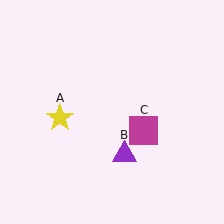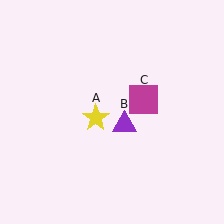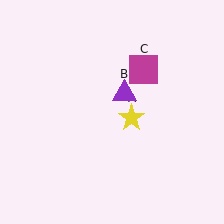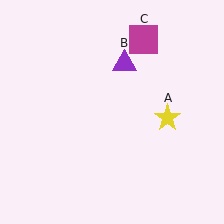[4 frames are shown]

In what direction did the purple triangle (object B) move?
The purple triangle (object B) moved up.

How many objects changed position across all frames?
3 objects changed position: yellow star (object A), purple triangle (object B), magenta square (object C).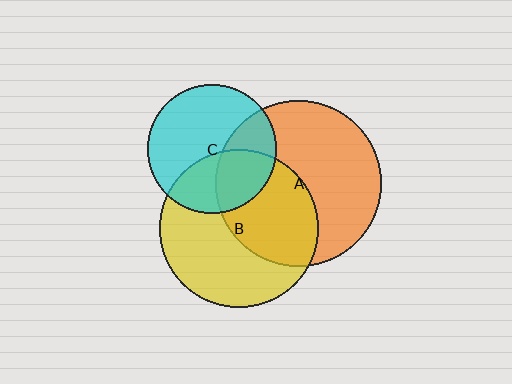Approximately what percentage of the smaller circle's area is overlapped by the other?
Approximately 35%.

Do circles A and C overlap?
Yes.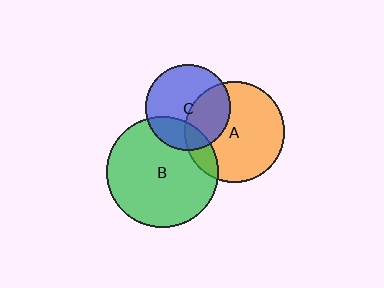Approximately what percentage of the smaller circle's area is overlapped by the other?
Approximately 40%.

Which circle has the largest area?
Circle B (green).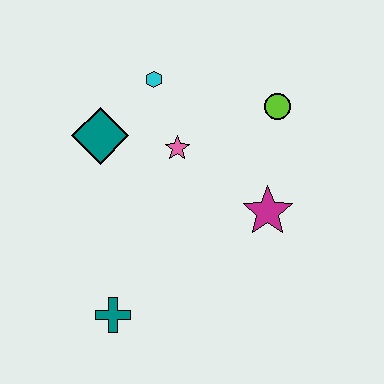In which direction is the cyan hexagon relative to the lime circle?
The cyan hexagon is to the left of the lime circle.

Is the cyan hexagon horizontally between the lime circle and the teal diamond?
Yes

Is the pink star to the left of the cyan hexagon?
No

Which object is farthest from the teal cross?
The lime circle is farthest from the teal cross.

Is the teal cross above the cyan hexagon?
No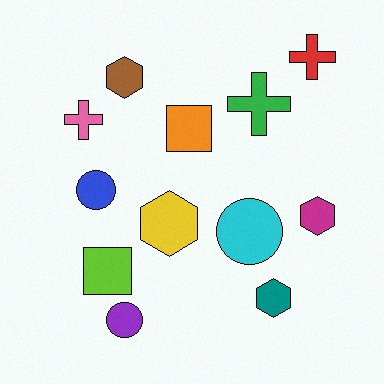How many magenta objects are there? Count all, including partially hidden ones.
There is 1 magenta object.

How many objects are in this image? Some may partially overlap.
There are 12 objects.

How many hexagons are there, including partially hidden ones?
There are 4 hexagons.